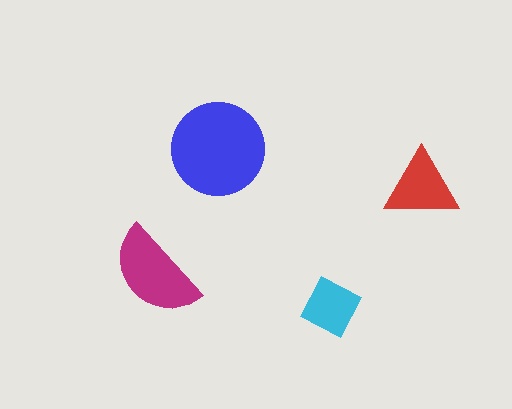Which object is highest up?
The blue circle is topmost.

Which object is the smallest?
The cyan diamond.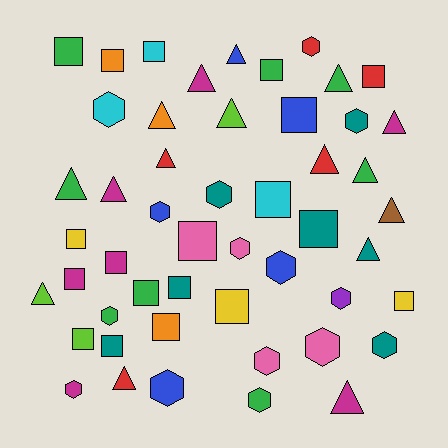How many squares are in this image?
There are 19 squares.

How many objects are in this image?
There are 50 objects.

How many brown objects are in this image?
There is 1 brown object.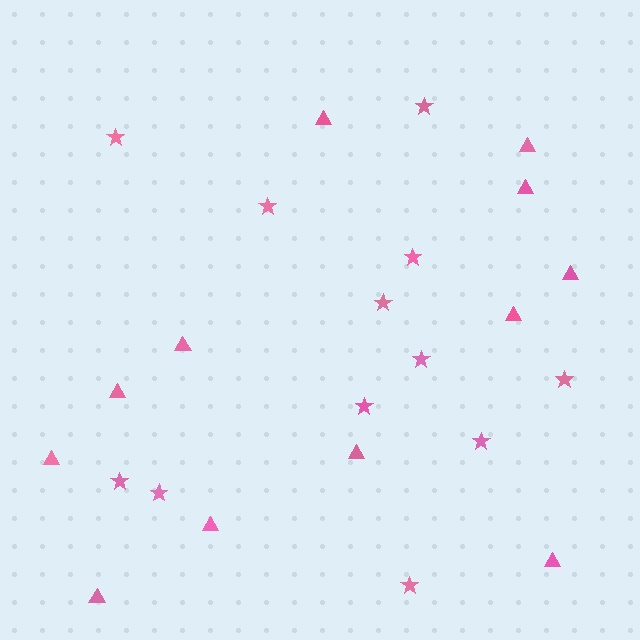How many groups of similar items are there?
There are 2 groups: one group of triangles (12) and one group of stars (12).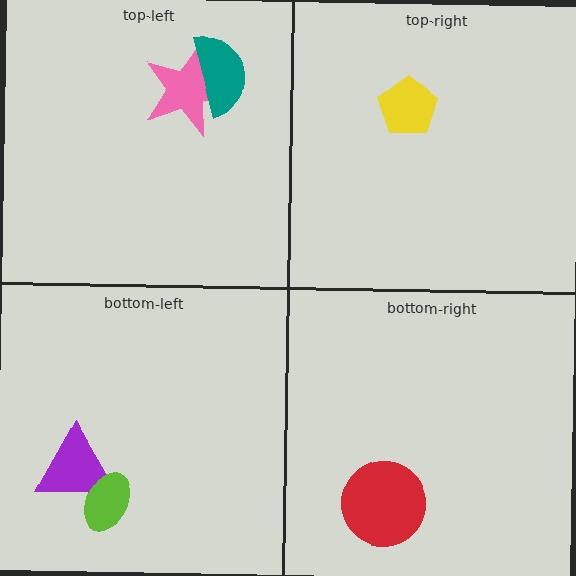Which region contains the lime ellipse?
The bottom-left region.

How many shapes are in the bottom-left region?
2.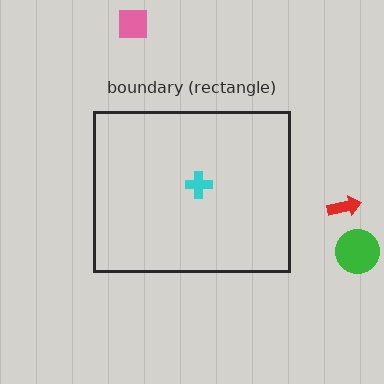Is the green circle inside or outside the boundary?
Outside.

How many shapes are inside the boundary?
1 inside, 3 outside.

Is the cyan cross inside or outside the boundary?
Inside.